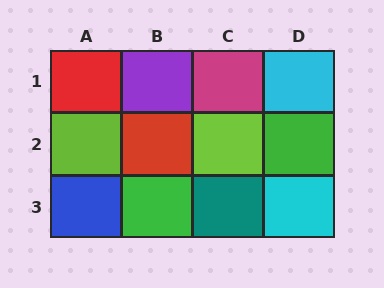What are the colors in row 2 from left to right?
Lime, red, lime, green.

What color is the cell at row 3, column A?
Blue.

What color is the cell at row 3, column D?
Cyan.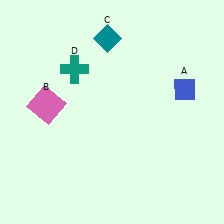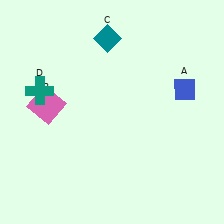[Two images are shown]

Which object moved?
The teal cross (D) moved left.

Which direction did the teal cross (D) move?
The teal cross (D) moved left.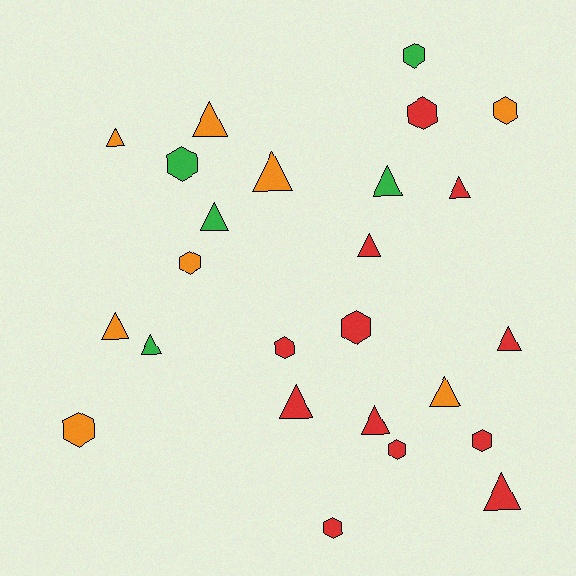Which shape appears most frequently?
Triangle, with 14 objects.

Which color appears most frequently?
Red, with 12 objects.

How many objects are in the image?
There are 25 objects.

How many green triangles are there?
There are 3 green triangles.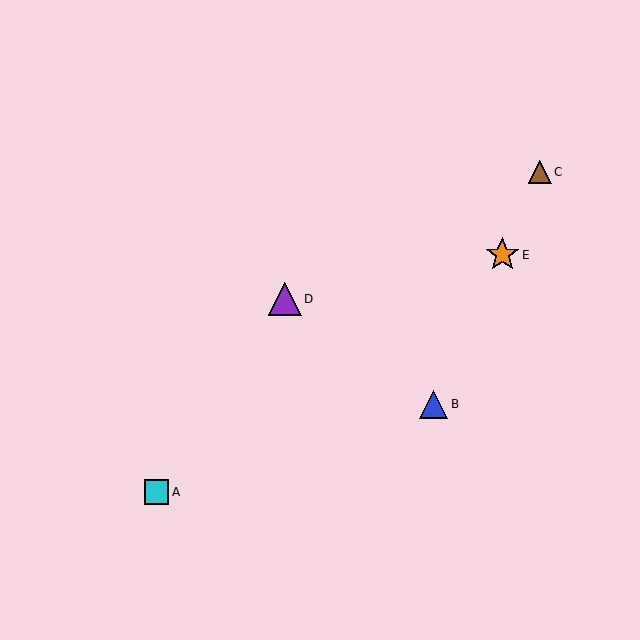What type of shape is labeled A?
Shape A is a cyan square.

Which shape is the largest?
The orange star (labeled E) is the largest.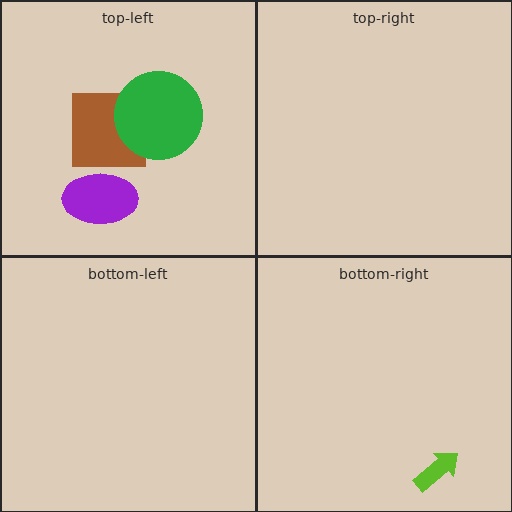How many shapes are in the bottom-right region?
1.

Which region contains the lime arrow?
The bottom-right region.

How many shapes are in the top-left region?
3.